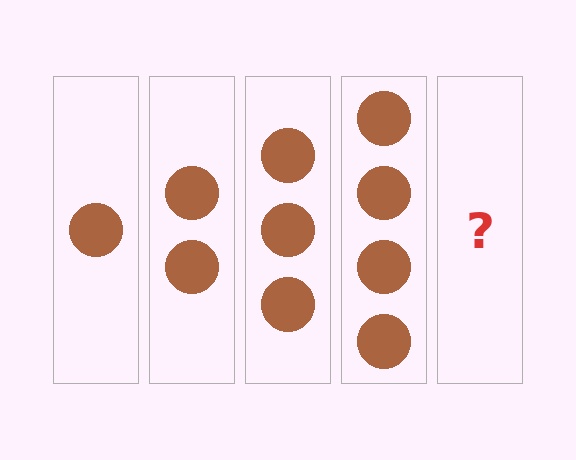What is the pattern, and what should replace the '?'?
The pattern is that each step adds one more circle. The '?' should be 5 circles.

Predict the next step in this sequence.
The next step is 5 circles.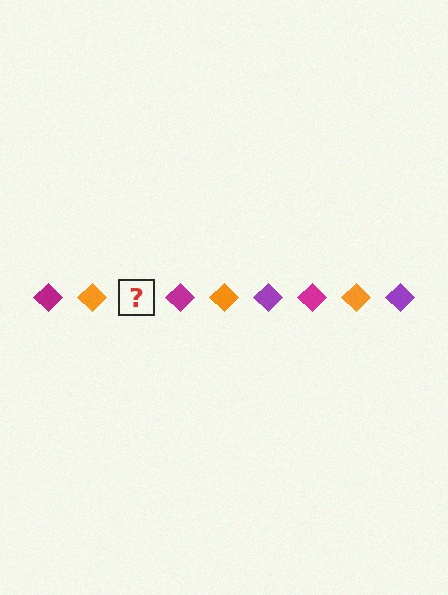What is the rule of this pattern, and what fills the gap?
The rule is that the pattern cycles through magenta, orange, purple diamonds. The gap should be filled with a purple diamond.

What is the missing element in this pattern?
The missing element is a purple diamond.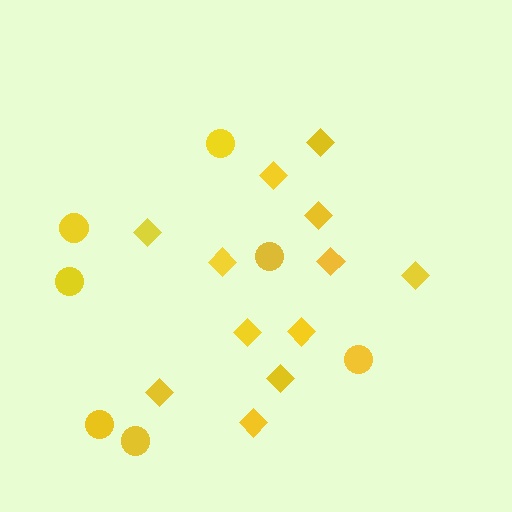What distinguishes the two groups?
There are 2 groups: one group of circles (7) and one group of diamonds (12).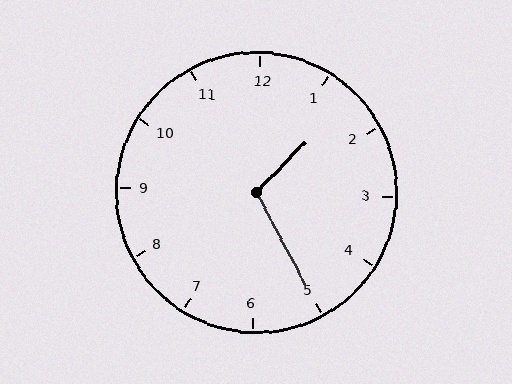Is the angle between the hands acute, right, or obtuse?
It is obtuse.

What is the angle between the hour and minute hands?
Approximately 108 degrees.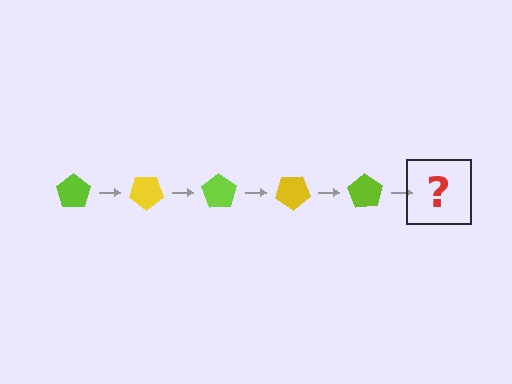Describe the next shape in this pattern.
It should be a yellow pentagon, rotated 175 degrees from the start.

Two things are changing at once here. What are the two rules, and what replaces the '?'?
The two rules are that it rotates 35 degrees each step and the color cycles through lime and yellow. The '?' should be a yellow pentagon, rotated 175 degrees from the start.